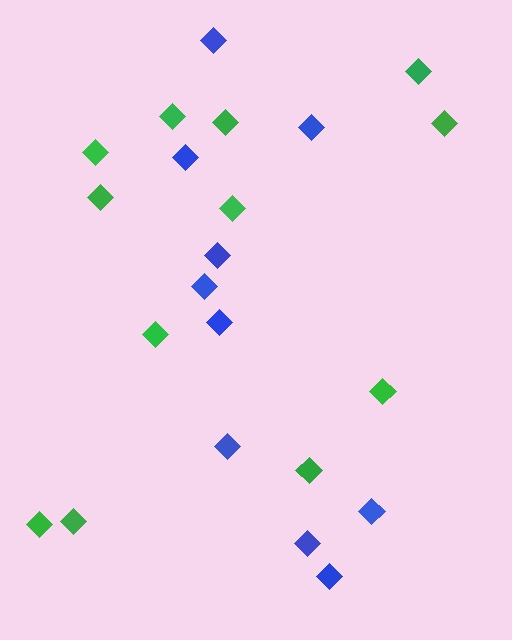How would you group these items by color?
There are 2 groups: one group of green diamonds (12) and one group of blue diamonds (10).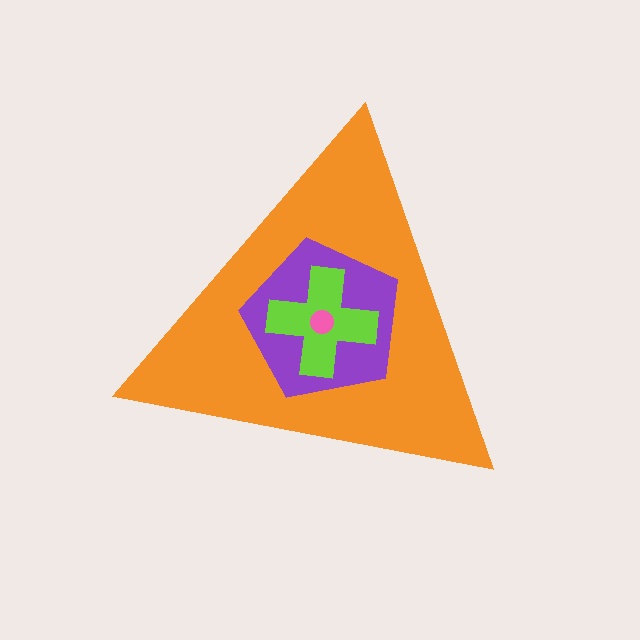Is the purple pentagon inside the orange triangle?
Yes.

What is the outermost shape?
The orange triangle.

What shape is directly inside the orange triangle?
The purple pentagon.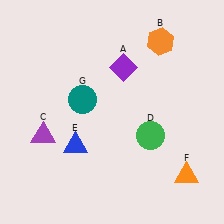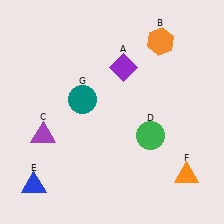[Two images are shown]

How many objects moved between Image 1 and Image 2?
1 object moved between the two images.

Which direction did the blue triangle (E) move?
The blue triangle (E) moved left.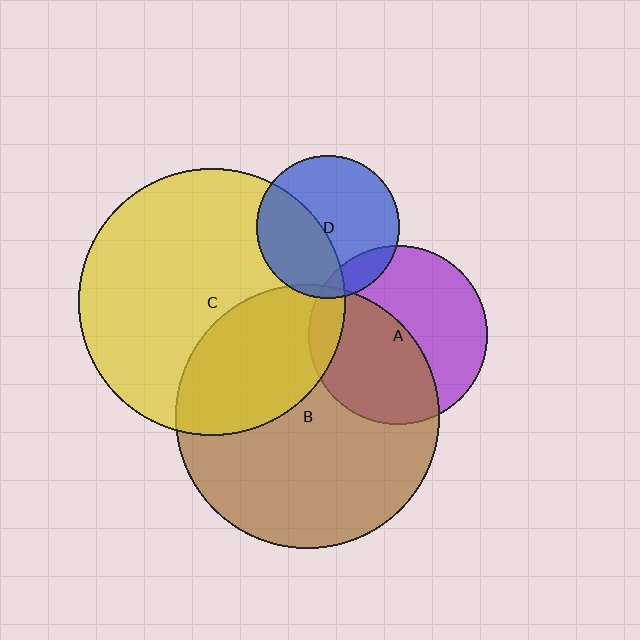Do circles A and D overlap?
Yes.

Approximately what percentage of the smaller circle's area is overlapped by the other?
Approximately 15%.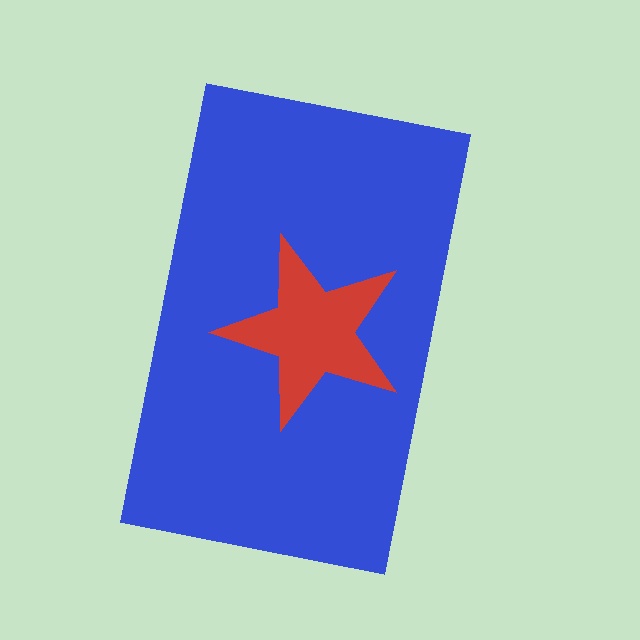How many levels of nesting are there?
2.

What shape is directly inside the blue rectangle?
The red star.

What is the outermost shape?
The blue rectangle.